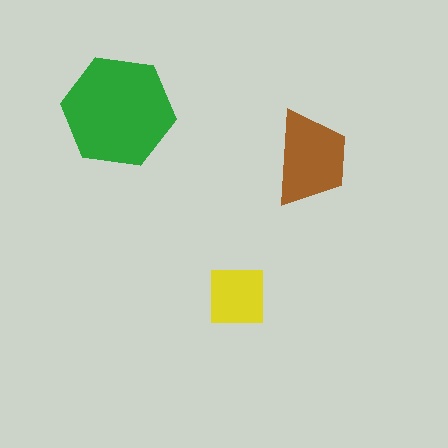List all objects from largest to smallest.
The green hexagon, the brown trapezoid, the yellow square.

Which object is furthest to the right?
The brown trapezoid is rightmost.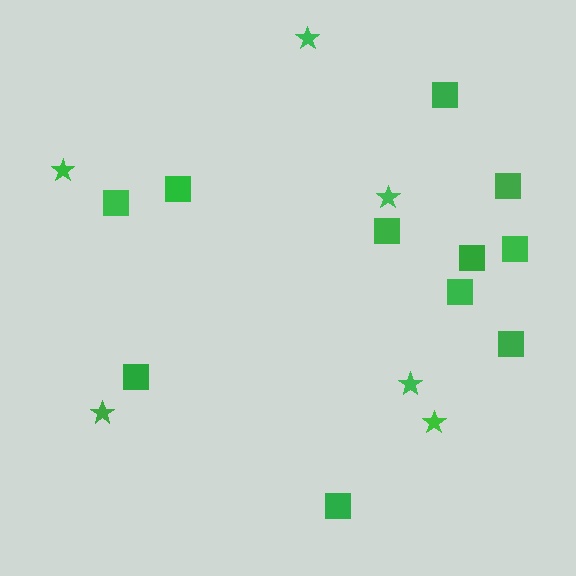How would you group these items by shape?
There are 2 groups: one group of squares (11) and one group of stars (6).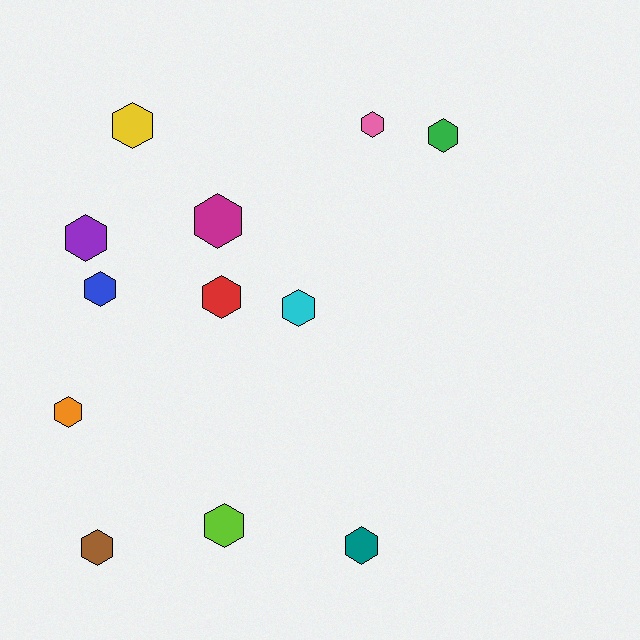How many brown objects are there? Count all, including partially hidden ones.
There is 1 brown object.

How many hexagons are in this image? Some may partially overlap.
There are 12 hexagons.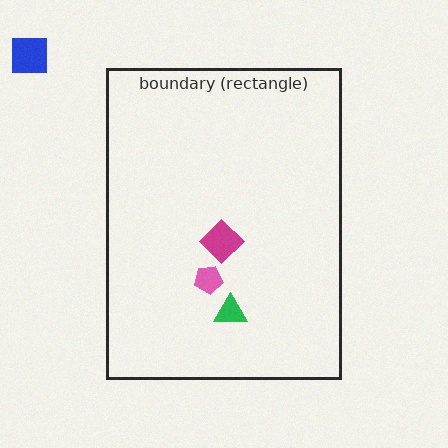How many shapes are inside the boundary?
3 inside, 1 outside.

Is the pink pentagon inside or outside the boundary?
Inside.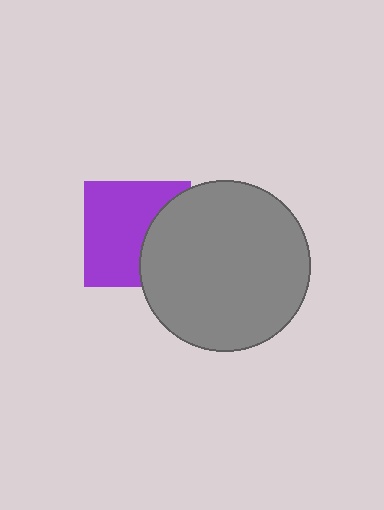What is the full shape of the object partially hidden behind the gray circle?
The partially hidden object is a purple square.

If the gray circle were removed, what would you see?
You would see the complete purple square.